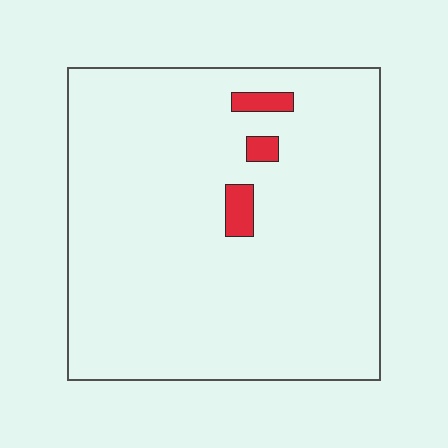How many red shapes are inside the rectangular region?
3.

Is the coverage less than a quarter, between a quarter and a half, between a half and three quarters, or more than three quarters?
Less than a quarter.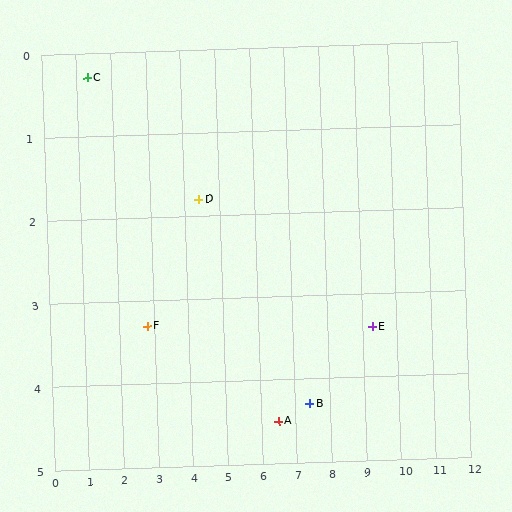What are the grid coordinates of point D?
Point D is at approximately (4.4, 1.8).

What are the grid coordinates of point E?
Point E is at approximately (9.3, 3.4).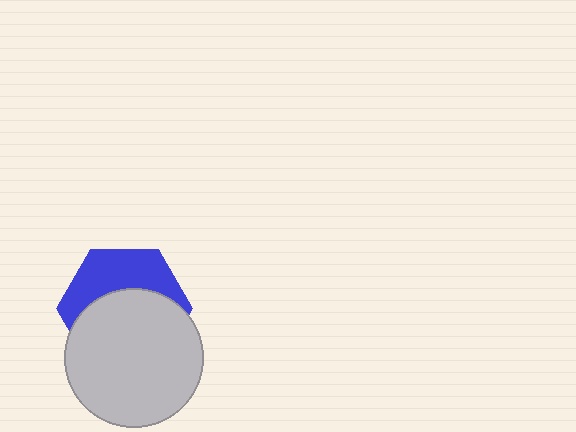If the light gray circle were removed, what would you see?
You would see the complete blue hexagon.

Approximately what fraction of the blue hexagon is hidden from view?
Roughly 59% of the blue hexagon is hidden behind the light gray circle.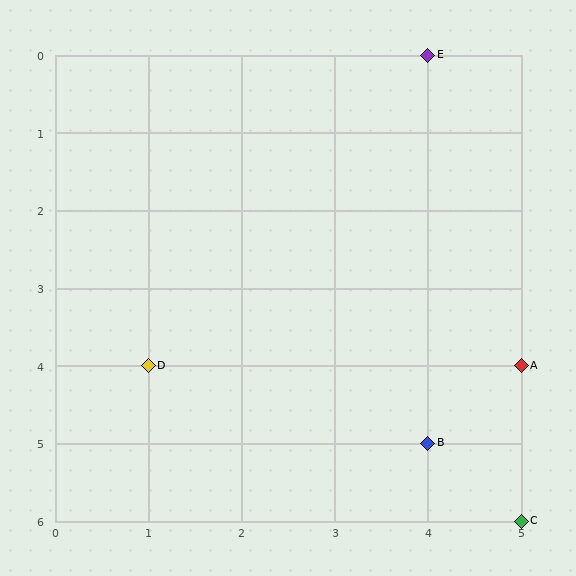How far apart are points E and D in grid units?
Points E and D are 3 columns and 4 rows apart (about 5.0 grid units diagonally).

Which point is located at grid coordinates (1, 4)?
Point D is at (1, 4).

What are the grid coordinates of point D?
Point D is at grid coordinates (1, 4).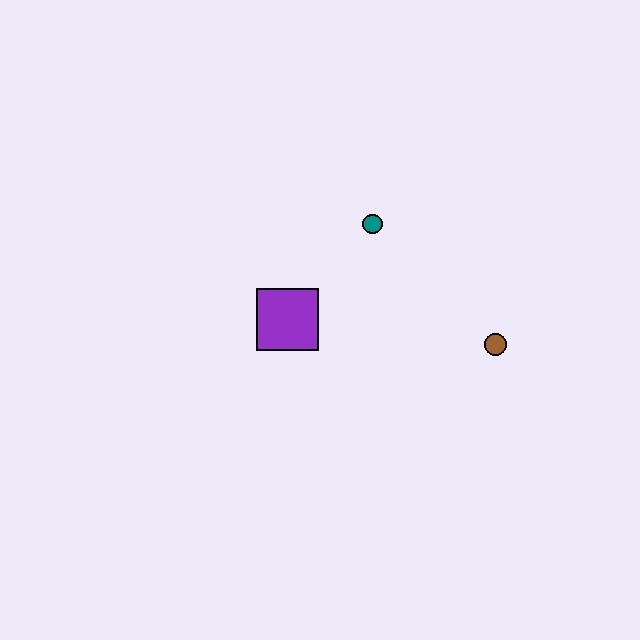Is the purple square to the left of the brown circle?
Yes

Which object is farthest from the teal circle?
The brown circle is farthest from the teal circle.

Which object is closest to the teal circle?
The purple square is closest to the teal circle.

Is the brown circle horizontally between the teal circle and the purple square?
No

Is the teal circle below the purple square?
No